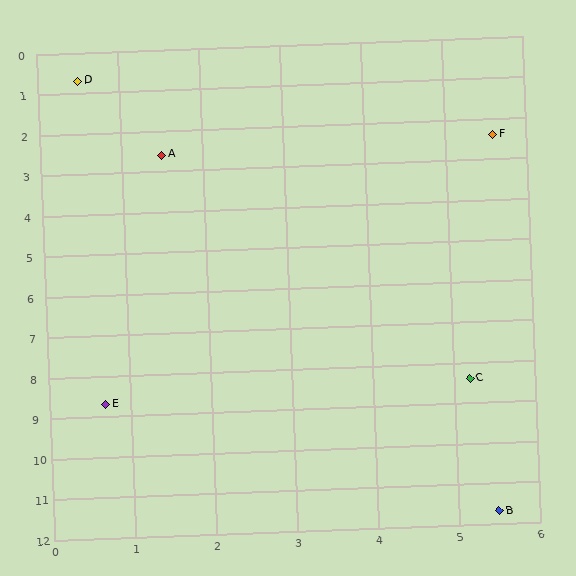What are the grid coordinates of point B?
Point B is at approximately (5.5, 11.7).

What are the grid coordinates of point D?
Point D is at approximately (0.5, 0.7).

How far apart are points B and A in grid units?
Points B and A are about 9.9 grid units apart.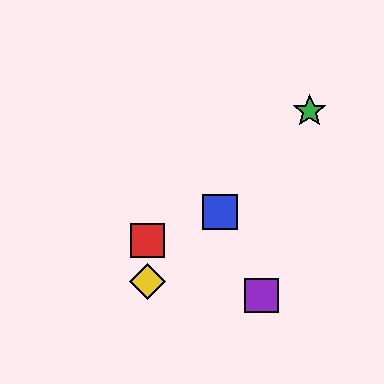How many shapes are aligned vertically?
2 shapes (the red square, the yellow diamond) are aligned vertically.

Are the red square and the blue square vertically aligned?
No, the red square is at x≈147 and the blue square is at x≈220.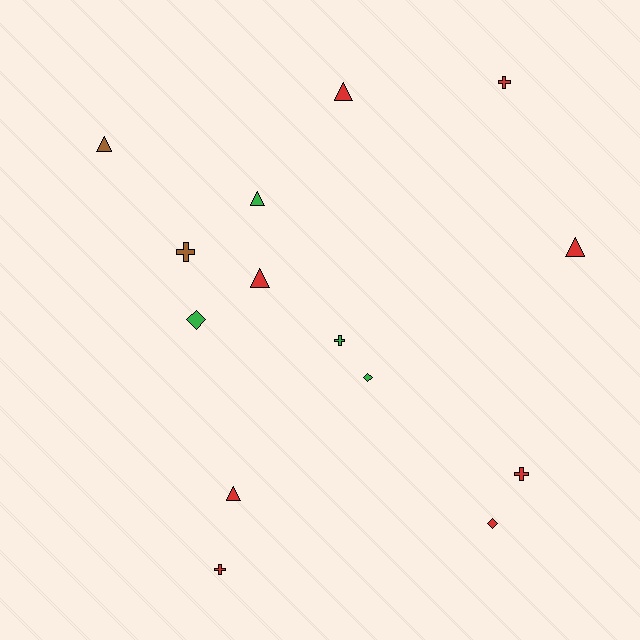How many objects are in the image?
There are 14 objects.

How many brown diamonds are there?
There are no brown diamonds.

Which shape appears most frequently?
Triangle, with 6 objects.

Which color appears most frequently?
Red, with 8 objects.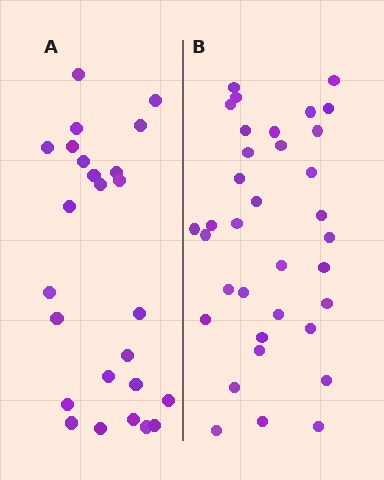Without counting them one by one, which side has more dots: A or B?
Region B (the right region) has more dots.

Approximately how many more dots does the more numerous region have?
Region B has roughly 10 or so more dots than region A.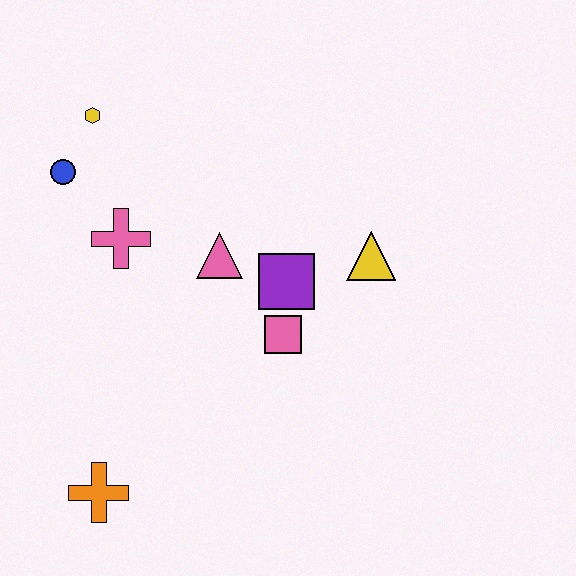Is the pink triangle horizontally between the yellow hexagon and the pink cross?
No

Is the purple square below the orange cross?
No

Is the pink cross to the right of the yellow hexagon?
Yes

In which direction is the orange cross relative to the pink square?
The orange cross is to the left of the pink square.